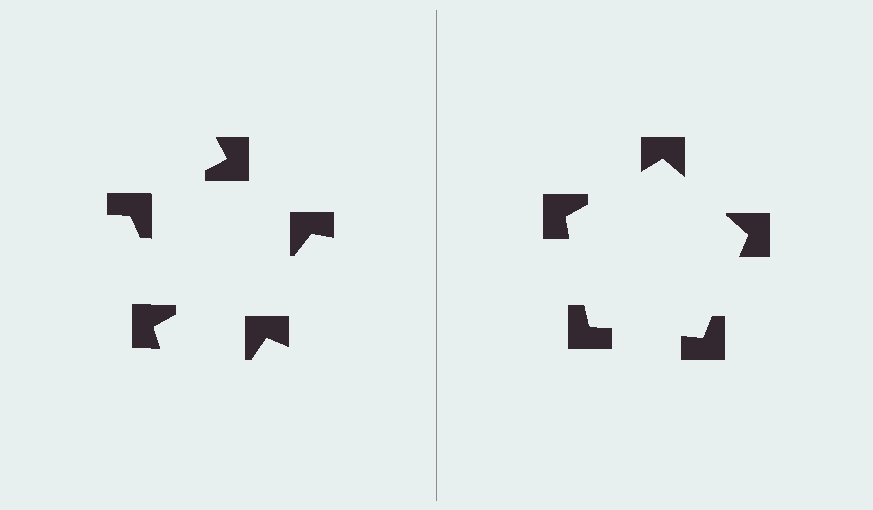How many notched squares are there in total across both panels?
10 — 5 on each side.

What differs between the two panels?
The notched squares are positioned identically on both sides; only the wedge orientations differ. On the right they align to a pentagon; on the left they are misaligned.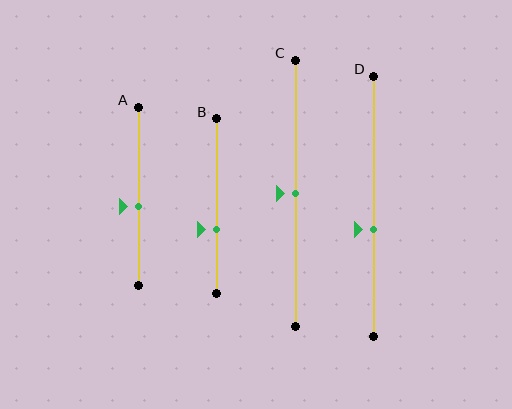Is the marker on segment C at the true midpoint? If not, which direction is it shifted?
Yes, the marker on segment C is at the true midpoint.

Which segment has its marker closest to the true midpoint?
Segment C has its marker closest to the true midpoint.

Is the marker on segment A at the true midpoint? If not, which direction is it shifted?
No, the marker on segment A is shifted downward by about 5% of the segment length.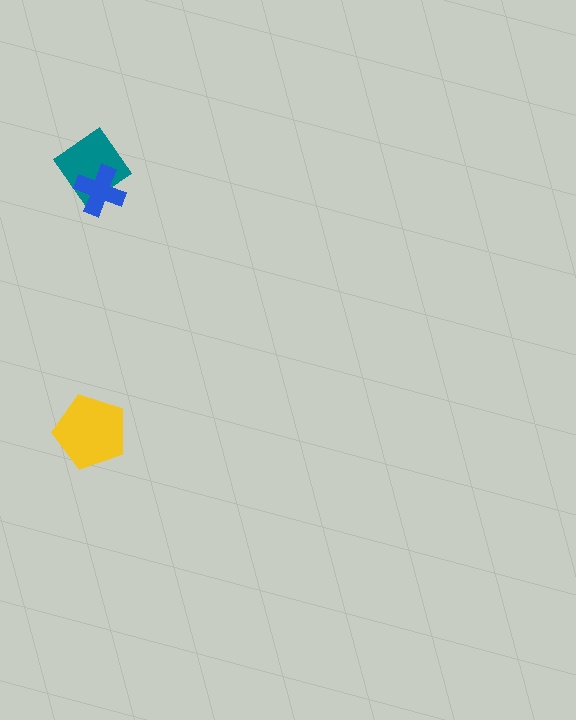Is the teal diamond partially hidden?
Yes, it is partially covered by another shape.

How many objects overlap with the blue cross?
1 object overlaps with the blue cross.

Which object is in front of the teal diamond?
The blue cross is in front of the teal diamond.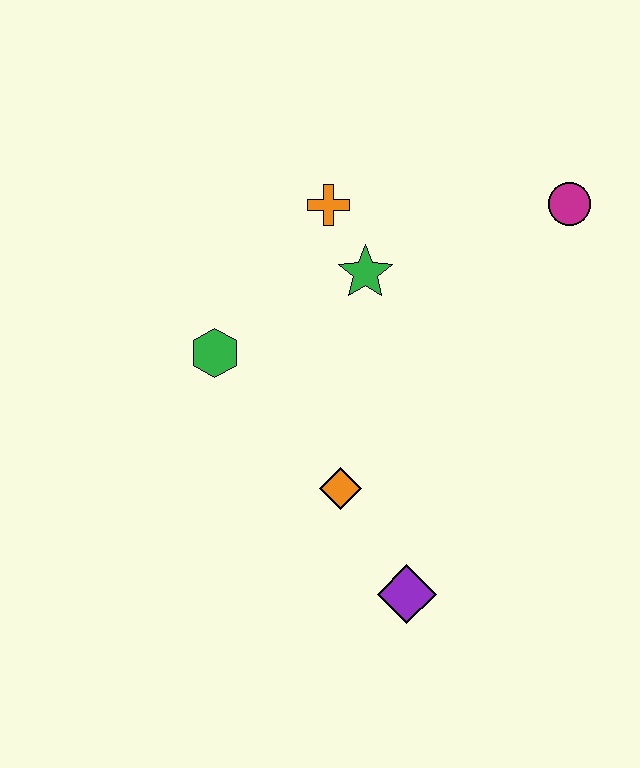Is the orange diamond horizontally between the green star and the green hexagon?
Yes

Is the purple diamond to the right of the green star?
Yes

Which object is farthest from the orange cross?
The purple diamond is farthest from the orange cross.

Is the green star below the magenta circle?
Yes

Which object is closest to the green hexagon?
The green star is closest to the green hexagon.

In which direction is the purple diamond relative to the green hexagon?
The purple diamond is below the green hexagon.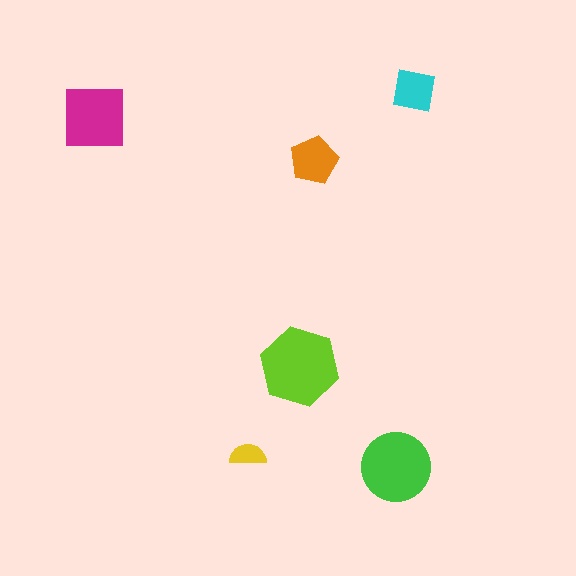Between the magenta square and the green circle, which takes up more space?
The green circle.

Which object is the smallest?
The yellow semicircle.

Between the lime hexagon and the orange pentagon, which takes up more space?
The lime hexagon.